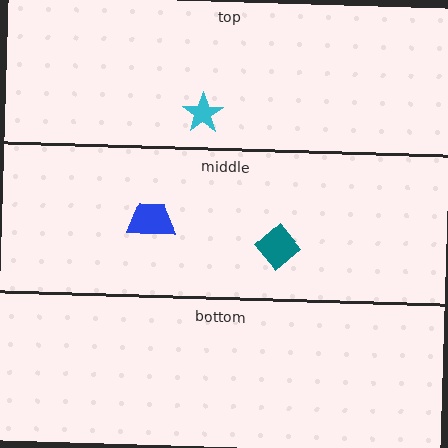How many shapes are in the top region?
1.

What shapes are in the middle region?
The teal diamond, the blue trapezoid.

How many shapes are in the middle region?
2.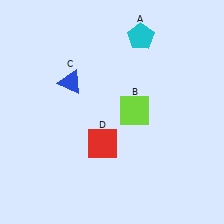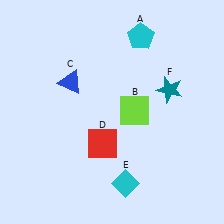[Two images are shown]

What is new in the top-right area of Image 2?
A teal star (F) was added in the top-right area of Image 2.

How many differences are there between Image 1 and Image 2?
There are 2 differences between the two images.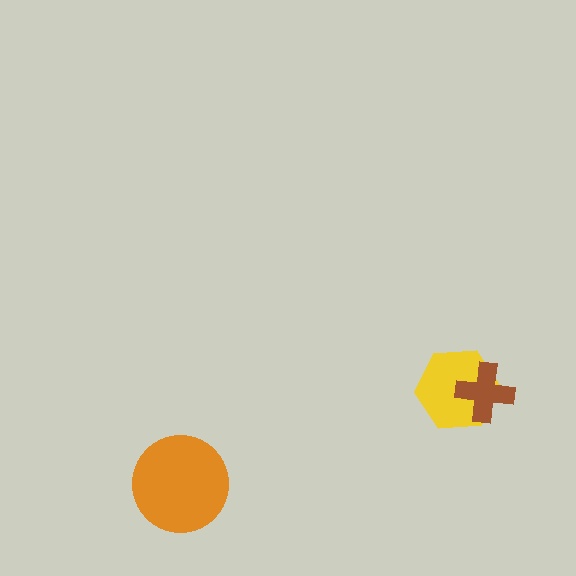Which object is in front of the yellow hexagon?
The brown cross is in front of the yellow hexagon.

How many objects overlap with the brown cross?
1 object overlaps with the brown cross.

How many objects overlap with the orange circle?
0 objects overlap with the orange circle.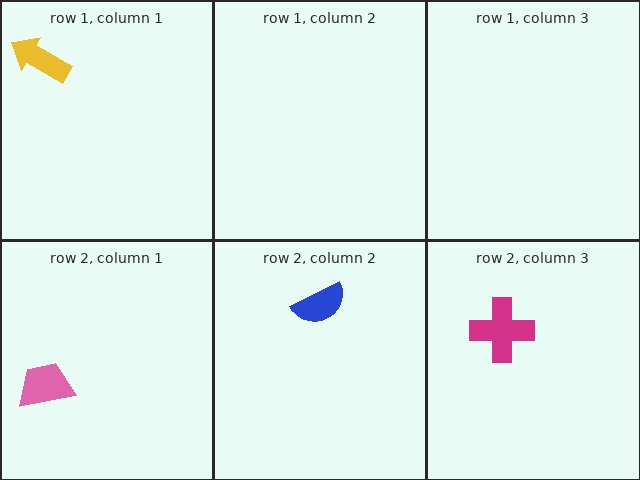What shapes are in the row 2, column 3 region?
The magenta cross.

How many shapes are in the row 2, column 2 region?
1.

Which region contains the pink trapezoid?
The row 2, column 1 region.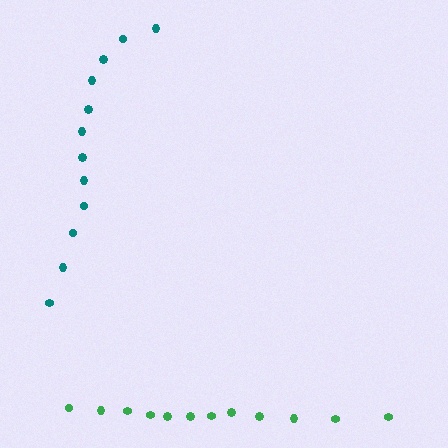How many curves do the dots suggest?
There are 2 distinct paths.